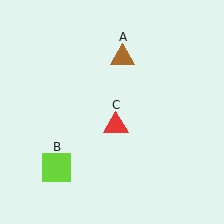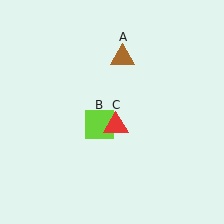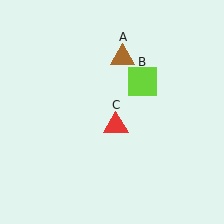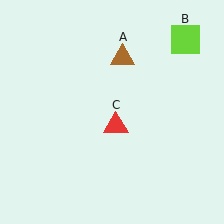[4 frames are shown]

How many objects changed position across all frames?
1 object changed position: lime square (object B).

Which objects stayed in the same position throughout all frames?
Brown triangle (object A) and red triangle (object C) remained stationary.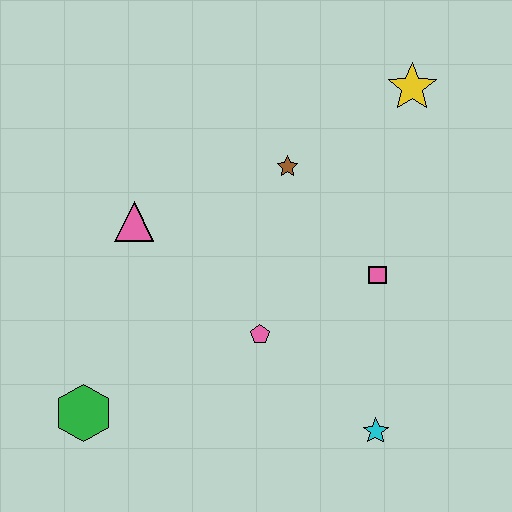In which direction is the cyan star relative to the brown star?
The cyan star is below the brown star.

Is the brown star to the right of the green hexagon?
Yes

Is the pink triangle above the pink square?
Yes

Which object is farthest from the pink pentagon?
The yellow star is farthest from the pink pentagon.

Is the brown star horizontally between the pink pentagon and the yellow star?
Yes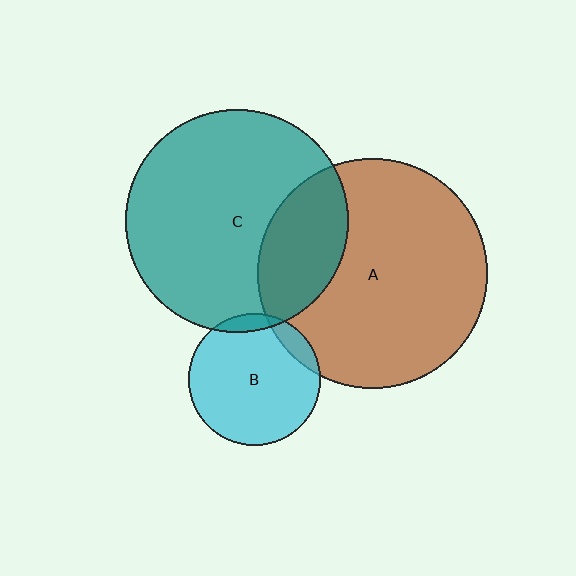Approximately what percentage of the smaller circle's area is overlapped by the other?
Approximately 5%.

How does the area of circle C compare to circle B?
Approximately 2.9 times.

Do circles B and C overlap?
Yes.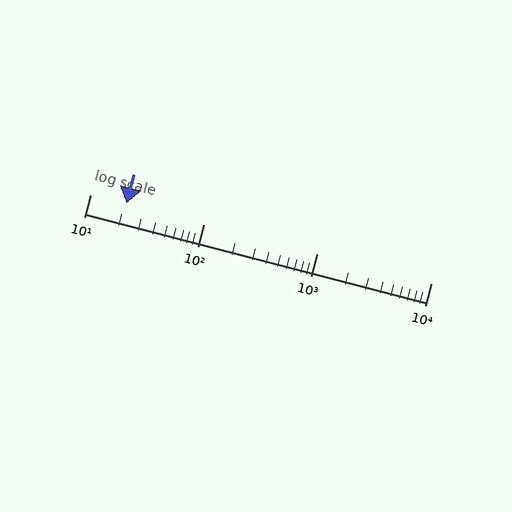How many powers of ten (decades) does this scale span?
The scale spans 3 decades, from 10 to 10000.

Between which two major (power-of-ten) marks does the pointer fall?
The pointer is between 10 and 100.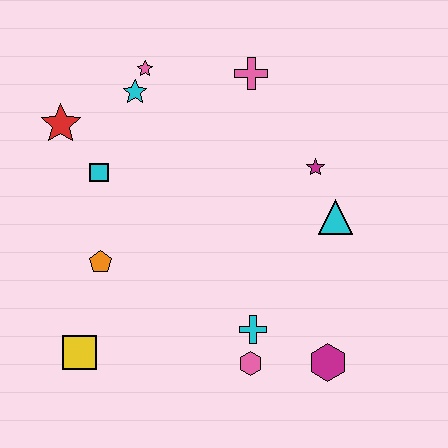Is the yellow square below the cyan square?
Yes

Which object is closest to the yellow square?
The orange pentagon is closest to the yellow square.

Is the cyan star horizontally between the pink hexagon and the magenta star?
No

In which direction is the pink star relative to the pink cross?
The pink star is to the left of the pink cross.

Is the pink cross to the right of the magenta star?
No